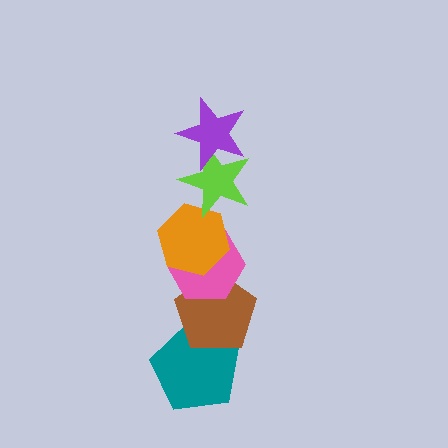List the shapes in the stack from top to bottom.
From top to bottom: the purple star, the lime star, the orange hexagon, the pink hexagon, the brown pentagon, the teal pentagon.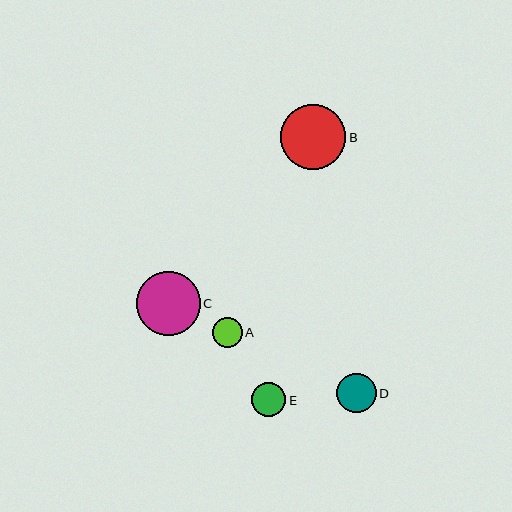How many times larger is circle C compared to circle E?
Circle C is approximately 1.9 times the size of circle E.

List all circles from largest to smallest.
From largest to smallest: B, C, D, E, A.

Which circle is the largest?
Circle B is the largest with a size of approximately 65 pixels.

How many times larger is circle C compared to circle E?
Circle C is approximately 1.9 times the size of circle E.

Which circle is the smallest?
Circle A is the smallest with a size of approximately 30 pixels.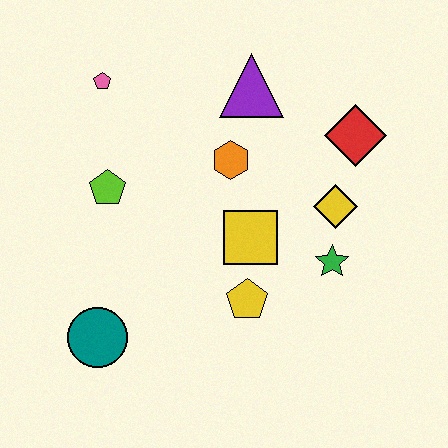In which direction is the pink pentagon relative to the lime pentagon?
The pink pentagon is above the lime pentagon.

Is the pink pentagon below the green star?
No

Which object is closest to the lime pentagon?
The pink pentagon is closest to the lime pentagon.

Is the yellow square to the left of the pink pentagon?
No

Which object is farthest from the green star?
The pink pentagon is farthest from the green star.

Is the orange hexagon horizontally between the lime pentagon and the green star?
Yes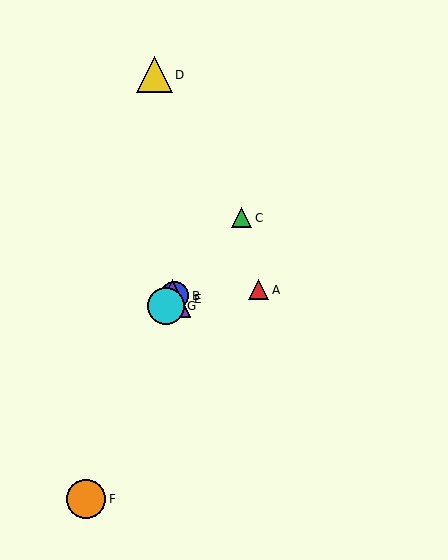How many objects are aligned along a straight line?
4 objects (B, C, E, G) are aligned along a straight line.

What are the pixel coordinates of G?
Object G is at (166, 306).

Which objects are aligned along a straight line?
Objects B, C, E, G are aligned along a straight line.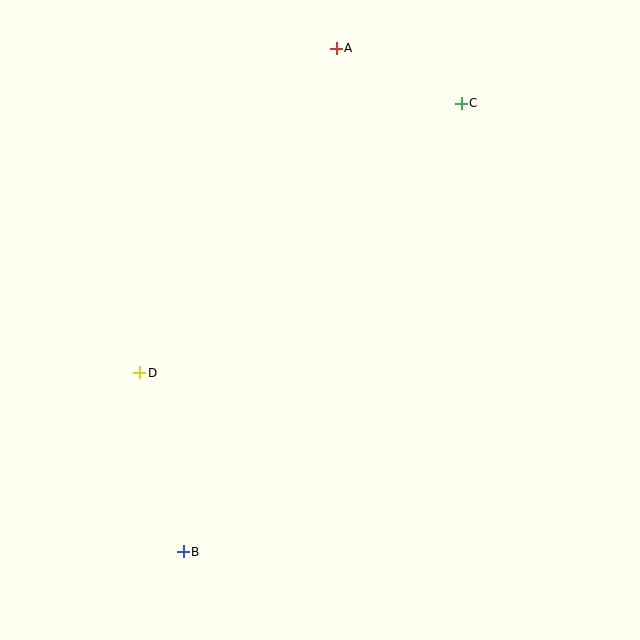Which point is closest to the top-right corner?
Point C is closest to the top-right corner.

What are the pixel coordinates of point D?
Point D is at (140, 373).